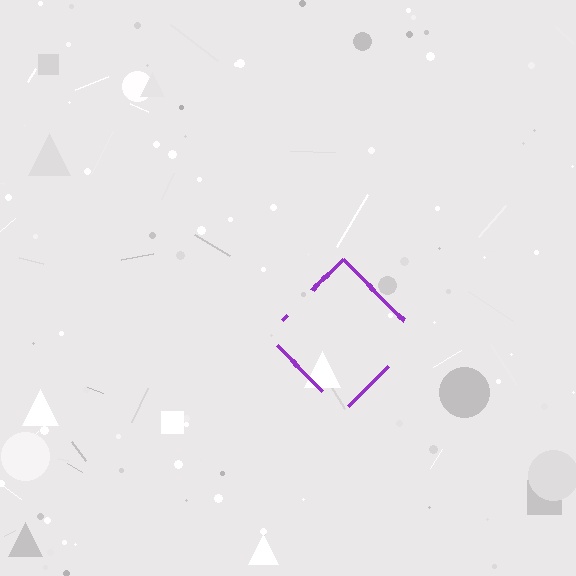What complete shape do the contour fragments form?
The contour fragments form a diamond.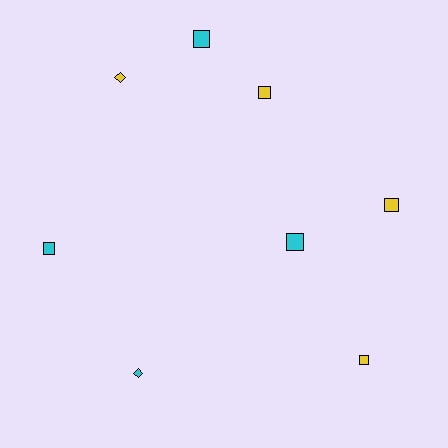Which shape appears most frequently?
Square, with 6 objects.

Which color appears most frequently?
Cyan, with 4 objects.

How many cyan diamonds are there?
There is 1 cyan diamond.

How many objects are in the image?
There are 8 objects.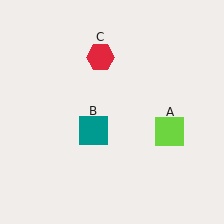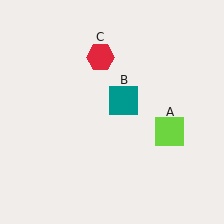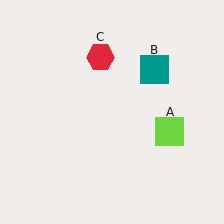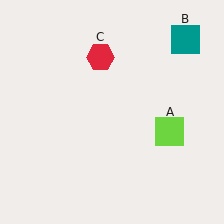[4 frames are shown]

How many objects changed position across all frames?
1 object changed position: teal square (object B).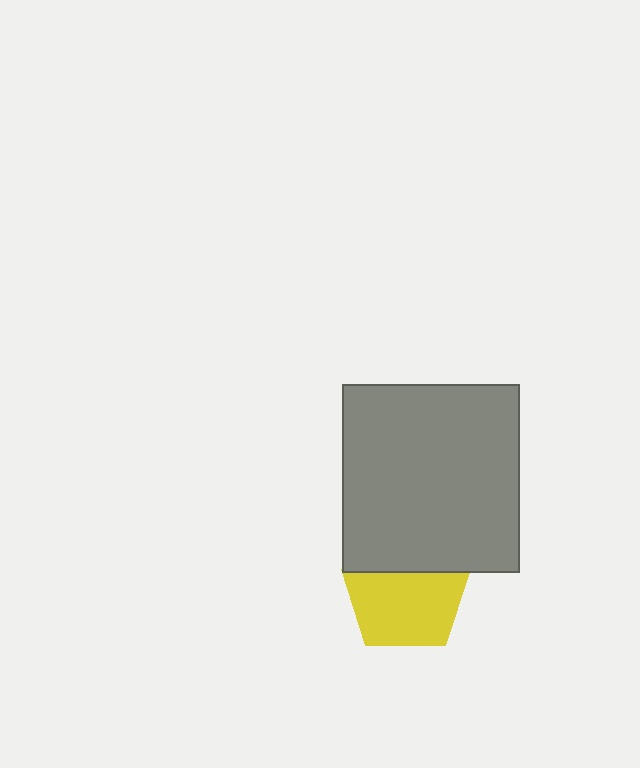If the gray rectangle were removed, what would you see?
You would see the complete yellow pentagon.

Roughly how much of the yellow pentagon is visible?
Most of it is visible (roughly 68%).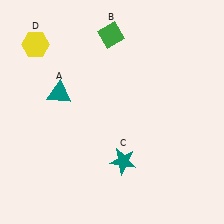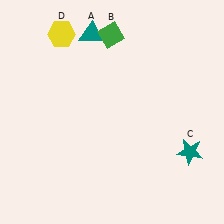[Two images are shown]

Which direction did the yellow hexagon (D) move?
The yellow hexagon (D) moved right.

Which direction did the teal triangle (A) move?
The teal triangle (A) moved up.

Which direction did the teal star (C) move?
The teal star (C) moved right.